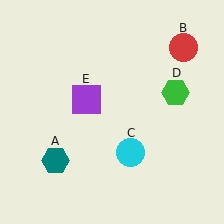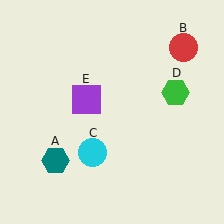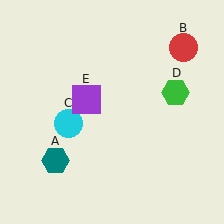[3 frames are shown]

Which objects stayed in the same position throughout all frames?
Teal hexagon (object A) and red circle (object B) and green hexagon (object D) and purple square (object E) remained stationary.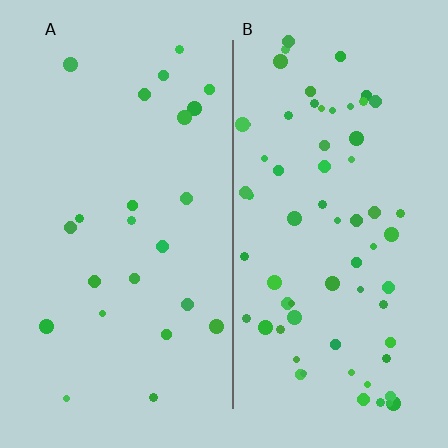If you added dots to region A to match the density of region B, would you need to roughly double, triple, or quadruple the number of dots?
Approximately triple.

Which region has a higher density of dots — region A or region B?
B (the right).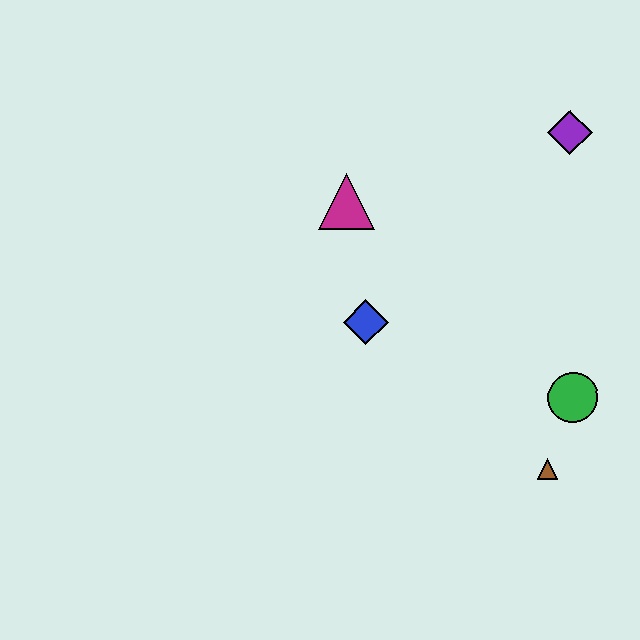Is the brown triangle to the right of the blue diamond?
Yes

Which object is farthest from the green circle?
The magenta triangle is farthest from the green circle.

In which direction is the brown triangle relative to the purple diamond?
The brown triangle is below the purple diamond.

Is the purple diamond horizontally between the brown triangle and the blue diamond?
No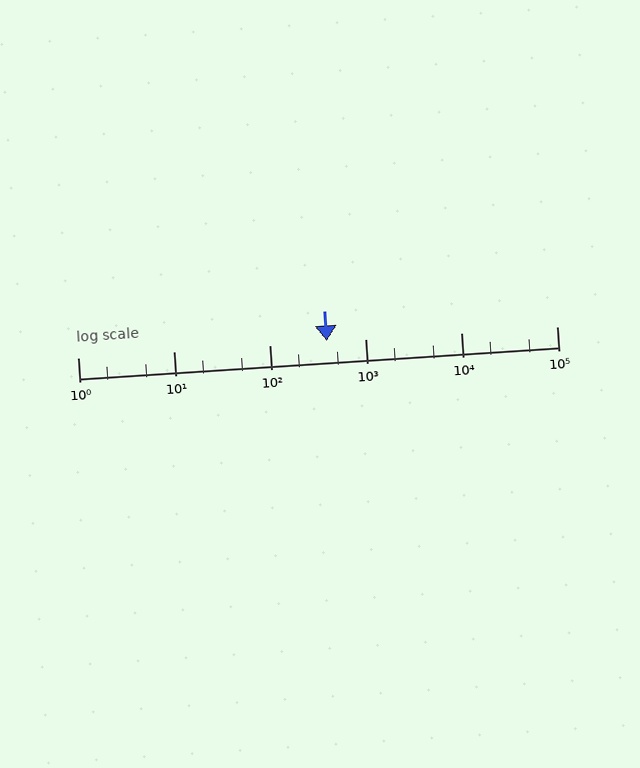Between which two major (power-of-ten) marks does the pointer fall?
The pointer is between 100 and 1000.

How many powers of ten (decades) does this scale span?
The scale spans 5 decades, from 1 to 100000.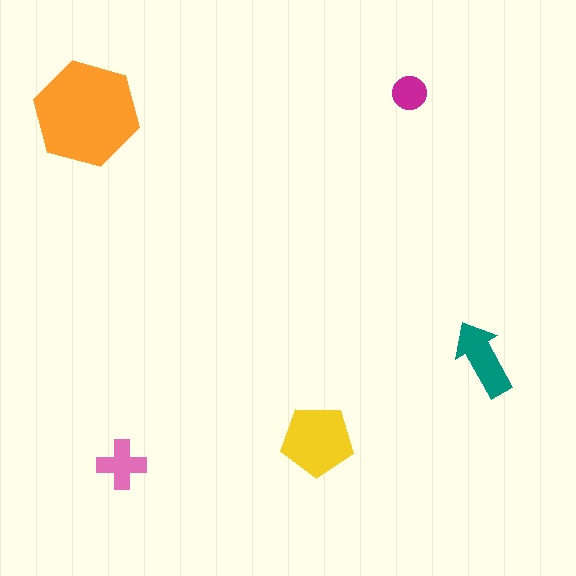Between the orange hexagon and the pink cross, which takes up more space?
The orange hexagon.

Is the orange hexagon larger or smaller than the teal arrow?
Larger.